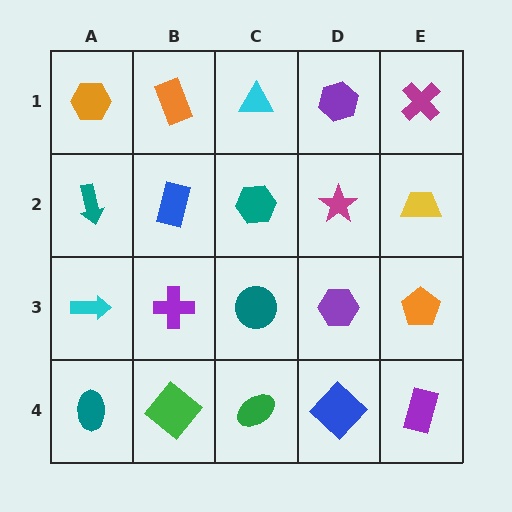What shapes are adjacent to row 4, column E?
An orange pentagon (row 3, column E), a blue diamond (row 4, column D).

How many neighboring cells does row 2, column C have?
4.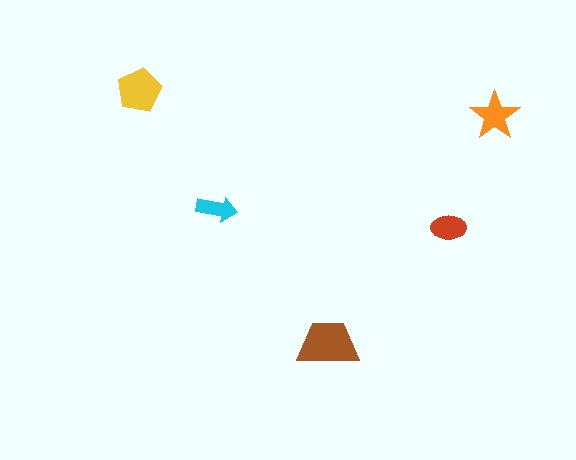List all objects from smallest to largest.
The cyan arrow, the red ellipse, the orange star, the yellow pentagon, the brown trapezoid.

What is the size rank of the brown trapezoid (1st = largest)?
1st.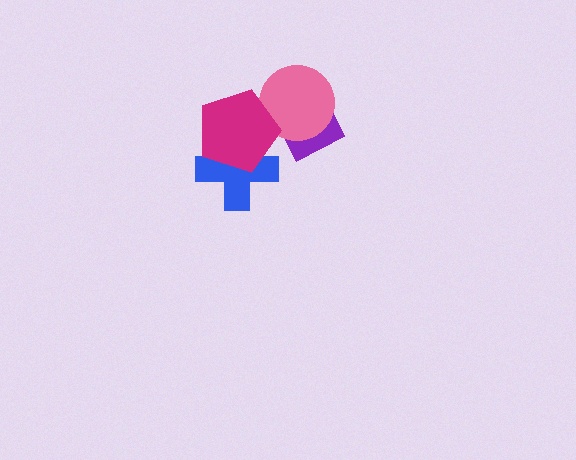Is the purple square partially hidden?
Yes, it is partially covered by another shape.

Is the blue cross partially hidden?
Yes, it is partially covered by another shape.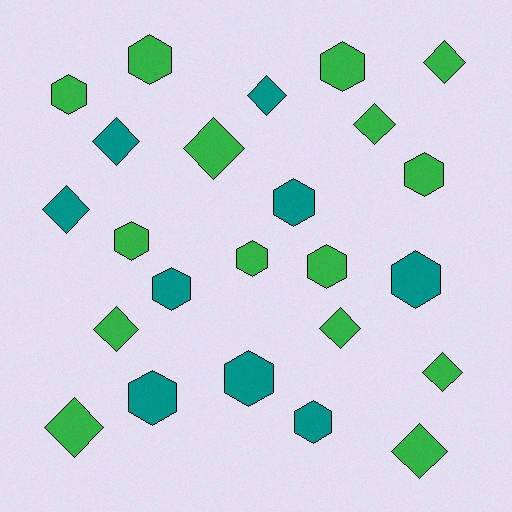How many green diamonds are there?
There are 8 green diamonds.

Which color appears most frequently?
Green, with 15 objects.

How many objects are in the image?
There are 24 objects.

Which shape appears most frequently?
Hexagon, with 13 objects.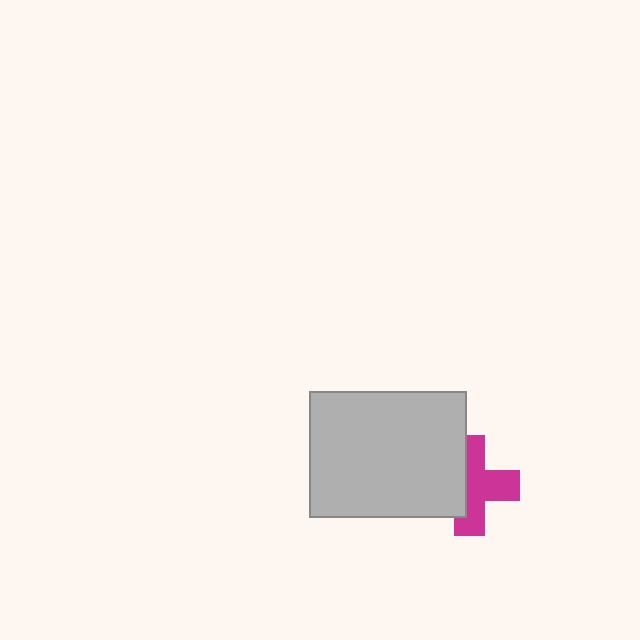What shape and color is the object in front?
The object in front is a light gray rectangle.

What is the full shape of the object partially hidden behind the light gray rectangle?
The partially hidden object is a magenta cross.